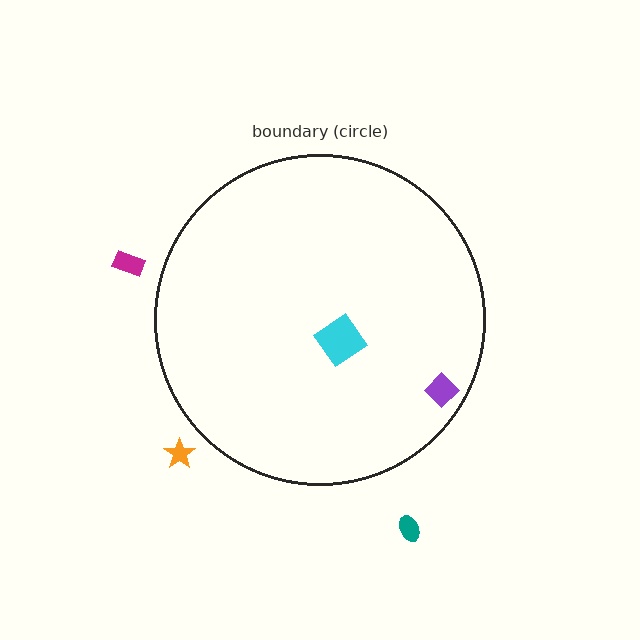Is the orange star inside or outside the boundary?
Outside.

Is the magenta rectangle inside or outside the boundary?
Outside.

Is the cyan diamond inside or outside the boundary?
Inside.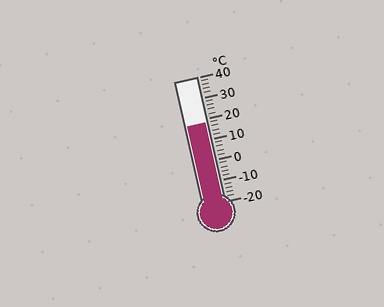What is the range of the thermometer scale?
The thermometer scale ranges from -20°C to 40°C.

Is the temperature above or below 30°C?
The temperature is below 30°C.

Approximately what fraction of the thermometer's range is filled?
The thermometer is filled to approximately 65% of its range.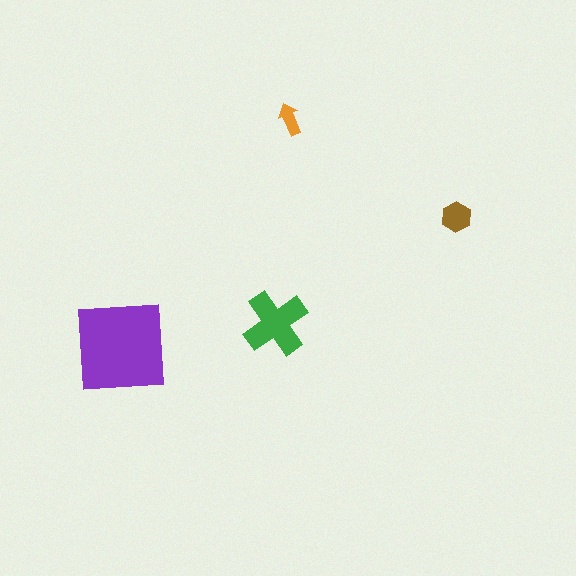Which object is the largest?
The purple square.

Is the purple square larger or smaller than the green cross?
Larger.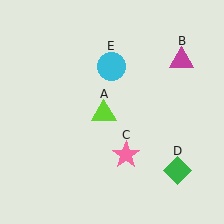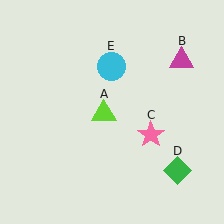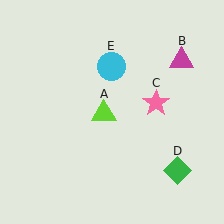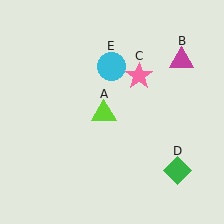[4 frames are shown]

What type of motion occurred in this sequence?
The pink star (object C) rotated counterclockwise around the center of the scene.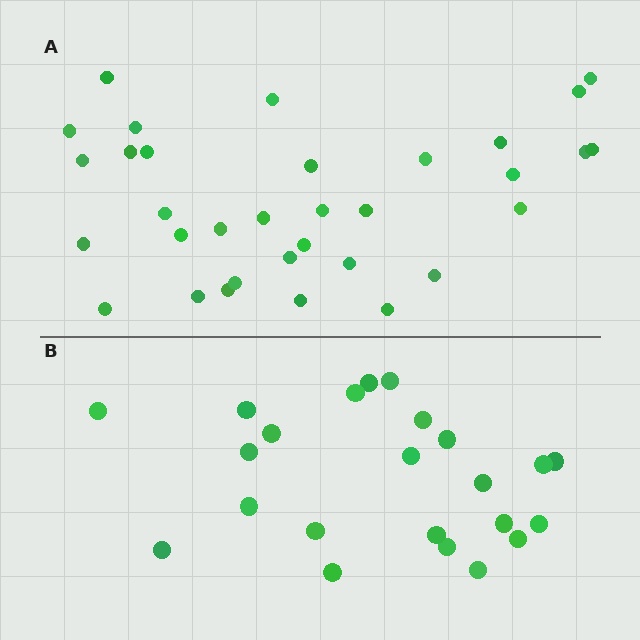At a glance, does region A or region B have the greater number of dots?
Region A (the top region) has more dots.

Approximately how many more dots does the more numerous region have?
Region A has roughly 10 or so more dots than region B.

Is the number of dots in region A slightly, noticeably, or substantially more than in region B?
Region A has noticeably more, but not dramatically so. The ratio is roughly 1.4 to 1.